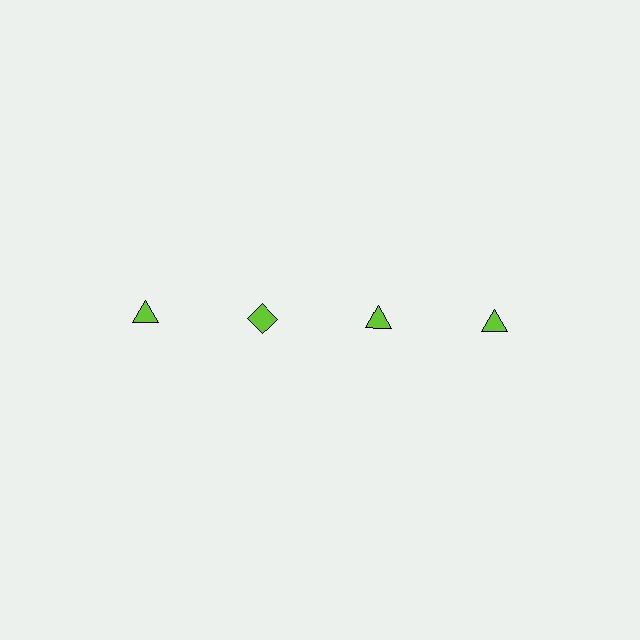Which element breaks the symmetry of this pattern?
The lime diamond in the top row, second from left column breaks the symmetry. All other shapes are lime triangles.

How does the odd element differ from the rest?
It has a different shape: diamond instead of triangle.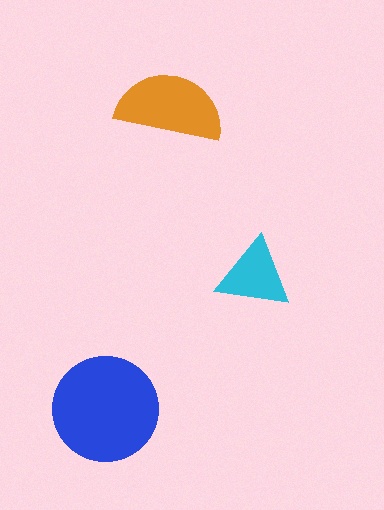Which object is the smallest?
The cyan triangle.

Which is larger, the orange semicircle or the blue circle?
The blue circle.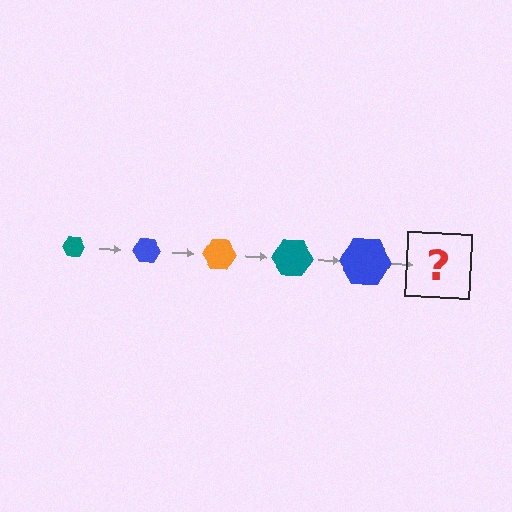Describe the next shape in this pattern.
It should be an orange hexagon, larger than the previous one.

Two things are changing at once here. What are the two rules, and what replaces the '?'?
The two rules are that the hexagon grows larger each step and the color cycles through teal, blue, and orange. The '?' should be an orange hexagon, larger than the previous one.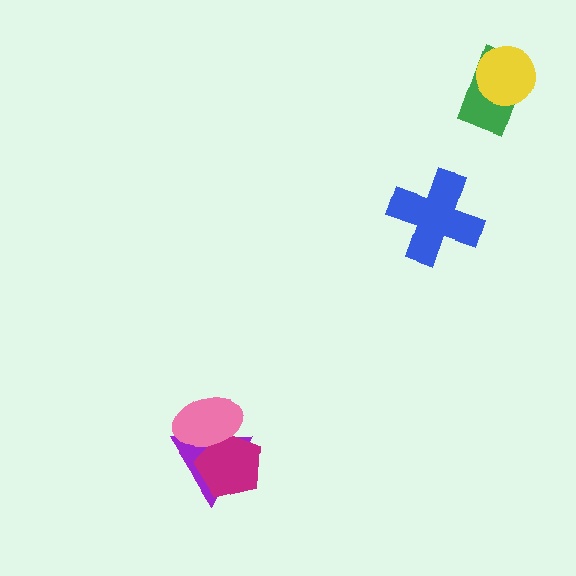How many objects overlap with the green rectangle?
1 object overlaps with the green rectangle.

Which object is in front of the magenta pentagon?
The pink ellipse is in front of the magenta pentagon.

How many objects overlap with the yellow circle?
1 object overlaps with the yellow circle.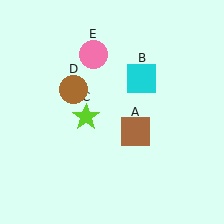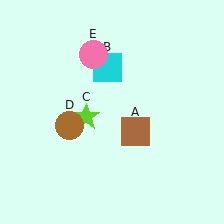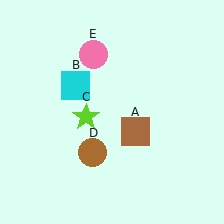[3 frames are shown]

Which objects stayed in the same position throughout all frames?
Brown square (object A) and lime star (object C) and pink circle (object E) remained stationary.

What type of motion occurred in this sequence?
The cyan square (object B), brown circle (object D) rotated counterclockwise around the center of the scene.